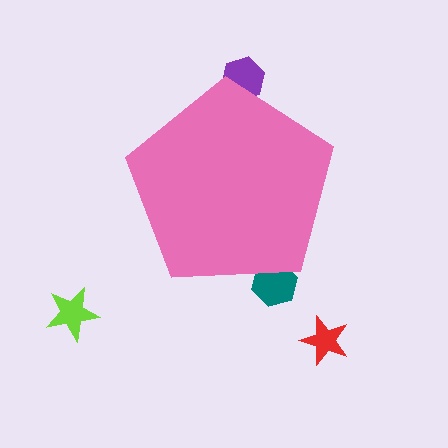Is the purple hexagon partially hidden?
Yes, the purple hexagon is partially hidden behind the pink pentagon.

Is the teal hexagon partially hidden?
Yes, the teal hexagon is partially hidden behind the pink pentagon.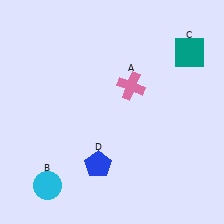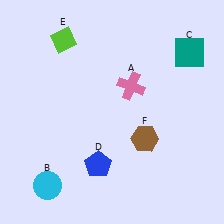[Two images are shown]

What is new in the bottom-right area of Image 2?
A brown hexagon (F) was added in the bottom-right area of Image 2.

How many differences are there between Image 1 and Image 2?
There are 2 differences between the two images.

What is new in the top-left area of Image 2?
A lime diamond (E) was added in the top-left area of Image 2.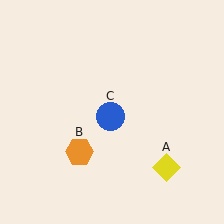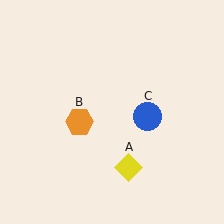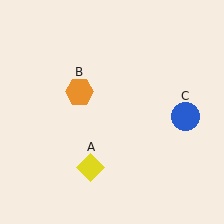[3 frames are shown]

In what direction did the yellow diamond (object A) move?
The yellow diamond (object A) moved left.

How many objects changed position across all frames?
3 objects changed position: yellow diamond (object A), orange hexagon (object B), blue circle (object C).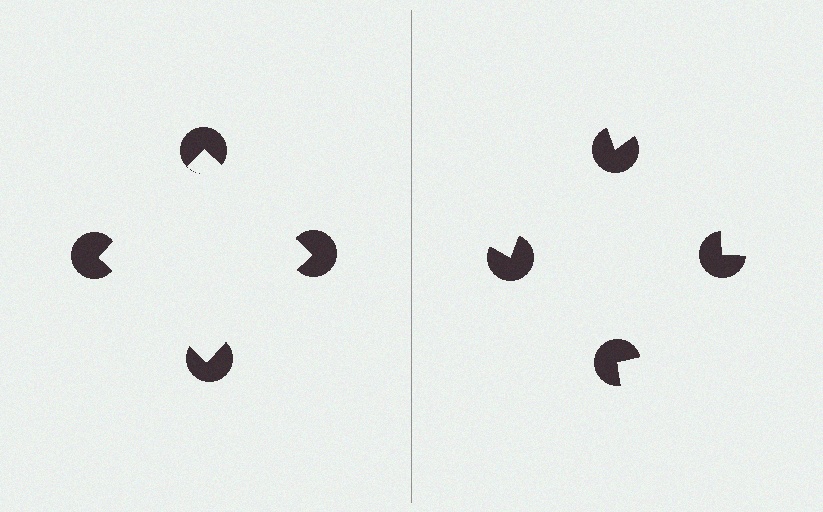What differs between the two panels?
The pac-man discs are positioned identically on both sides; only the wedge orientations differ. On the left they align to a square; on the right they are misaligned.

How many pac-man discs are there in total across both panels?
8 — 4 on each side.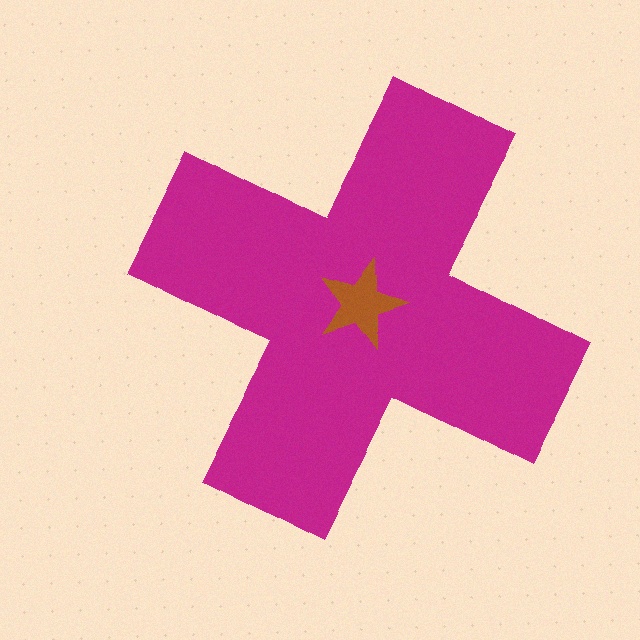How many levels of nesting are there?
2.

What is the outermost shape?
The magenta cross.